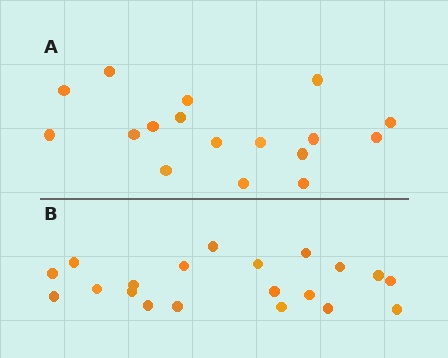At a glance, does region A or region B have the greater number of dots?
Region B (the bottom region) has more dots.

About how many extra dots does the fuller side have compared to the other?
Region B has just a few more — roughly 2 or 3 more dots than region A.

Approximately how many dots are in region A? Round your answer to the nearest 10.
About 20 dots. (The exact count is 17, which rounds to 20.)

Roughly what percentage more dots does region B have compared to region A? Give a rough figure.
About 20% more.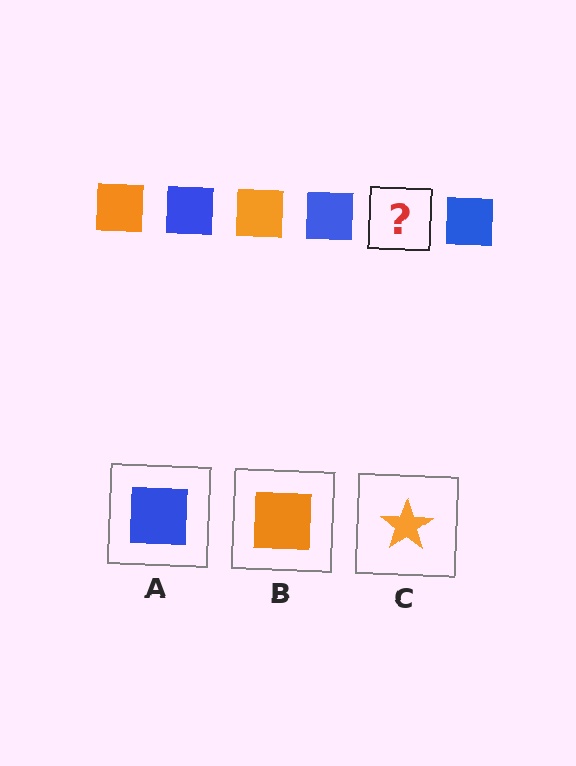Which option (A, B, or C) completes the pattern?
B.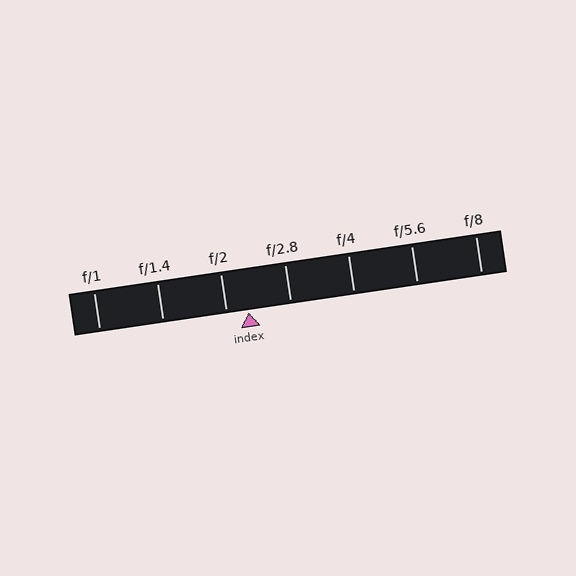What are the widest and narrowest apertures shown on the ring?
The widest aperture shown is f/1 and the narrowest is f/8.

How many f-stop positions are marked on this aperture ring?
There are 7 f-stop positions marked.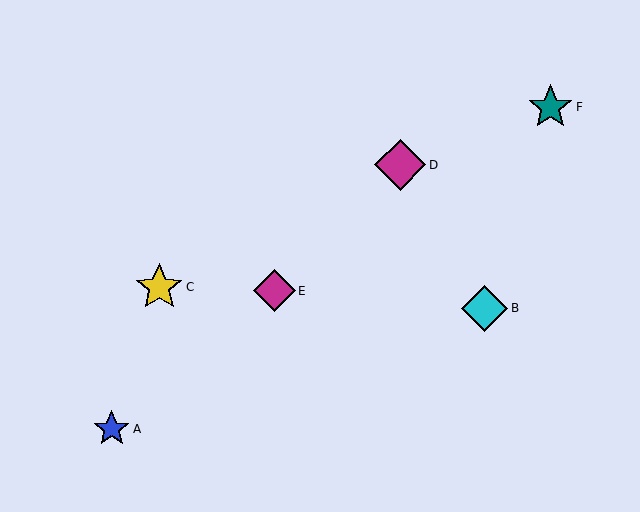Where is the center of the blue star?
The center of the blue star is at (112, 429).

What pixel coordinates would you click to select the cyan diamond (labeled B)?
Click at (485, 308) to select the cyan diamond B.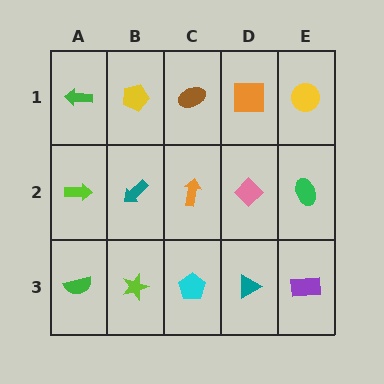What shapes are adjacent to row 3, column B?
A teal arrow (row 2, column B), a green semicircle (row 3, column A), a cyan pentagon (row 3, column C).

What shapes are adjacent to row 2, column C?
A brown ellipse (row 1, column C), a cyan pentagon (row 3, column C), a teal arrow (row 2, column B), a pink diamond (row 2, column D).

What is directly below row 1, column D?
A pink diamond.